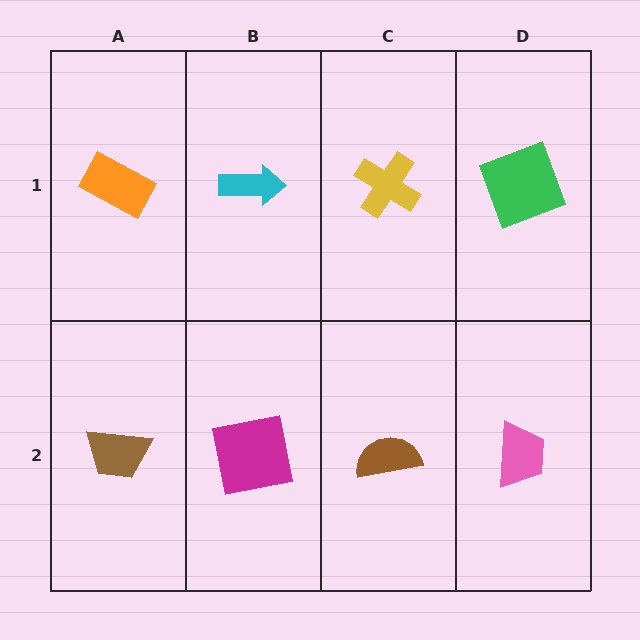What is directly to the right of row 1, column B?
A yellow cross.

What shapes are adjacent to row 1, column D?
A pink trapezoid (row 2, column D), a yellow cross (row 1, column C).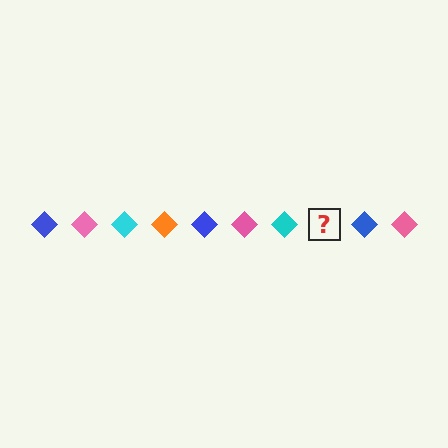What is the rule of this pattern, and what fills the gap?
The rule is that the pattern cycles through blue, pink, cyan, orange diamonds. The gap should be filled with an orange diamond.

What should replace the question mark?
The question mark should be replaced with an orange diamond.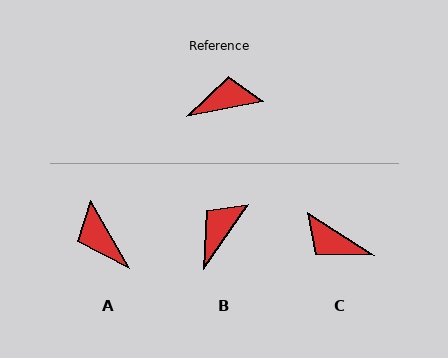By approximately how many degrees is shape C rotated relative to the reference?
Approximately 136 degrees counter-clockwise.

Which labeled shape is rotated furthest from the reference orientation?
C, about 136 degrees away.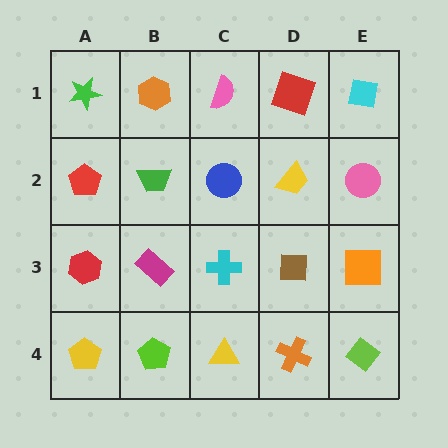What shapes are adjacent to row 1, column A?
A red pentagon (row 2, column A), an orange hexagon (row 1, column B).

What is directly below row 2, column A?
A red hexagon.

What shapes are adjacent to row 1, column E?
A pink circle (row 2, column E), a red square (row 1, column D).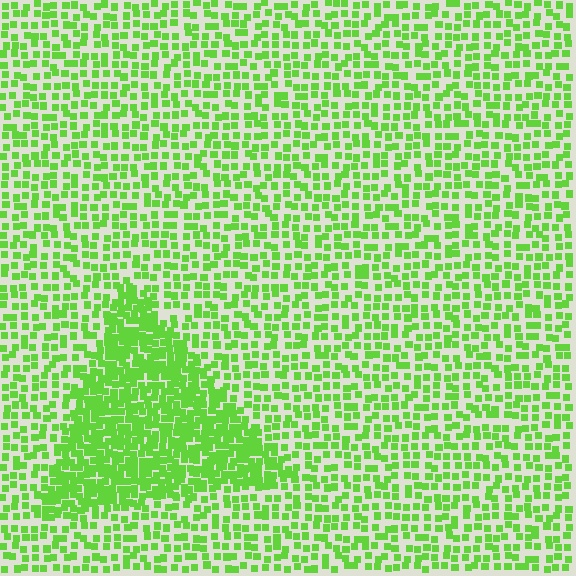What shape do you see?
I see a triangle.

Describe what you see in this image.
The image contains small lime elements arranged at two different densities. A triangle-shaped region is visible where the elements are more densely packed than the surrounding area.